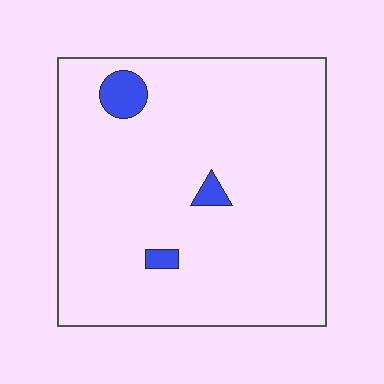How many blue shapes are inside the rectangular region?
3.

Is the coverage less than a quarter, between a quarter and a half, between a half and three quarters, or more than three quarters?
Less than a quarter.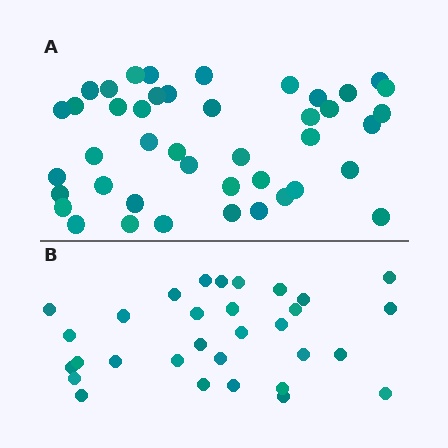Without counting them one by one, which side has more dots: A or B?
Region A (the top region) has more dots.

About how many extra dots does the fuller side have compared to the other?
Region A has roughly 12 or so more dots than region B.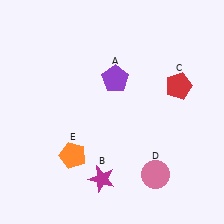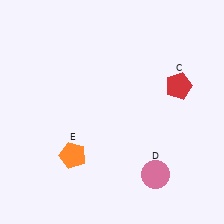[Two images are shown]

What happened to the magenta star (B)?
The magenta star (B) was removed in Image 2. It was in the bottom-left area of Image 1.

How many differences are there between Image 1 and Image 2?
There are 2 differences between the two images.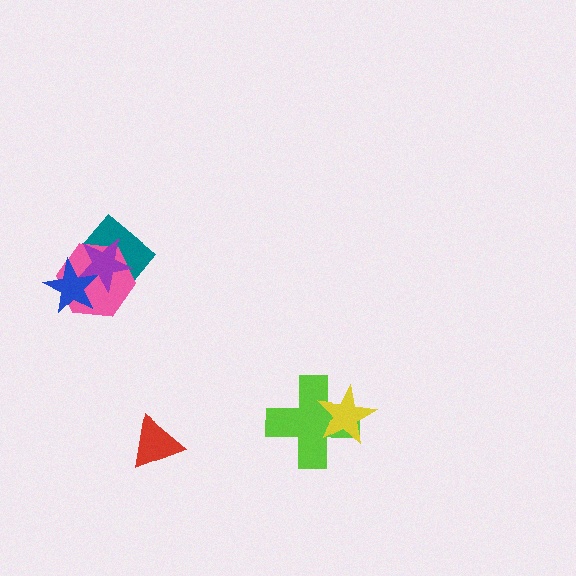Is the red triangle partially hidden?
No, no other shape covers it.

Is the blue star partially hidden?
Yes, it is partially covered by another shape.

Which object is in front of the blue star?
The purple star is in front of the blue star.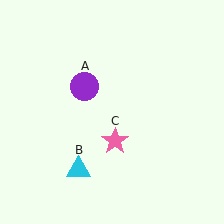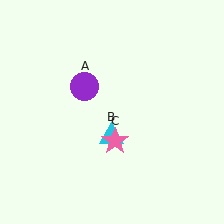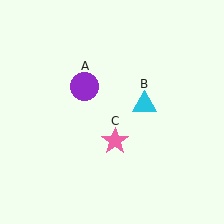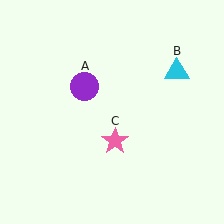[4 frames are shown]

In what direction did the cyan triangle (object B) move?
The cyan triangle (object B) moved up and to the right.